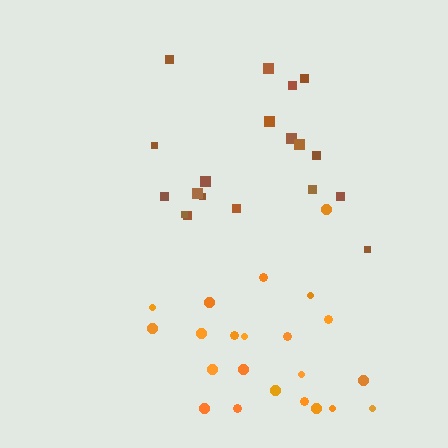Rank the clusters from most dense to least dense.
orange, brown.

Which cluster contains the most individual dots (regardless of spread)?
Orange (22).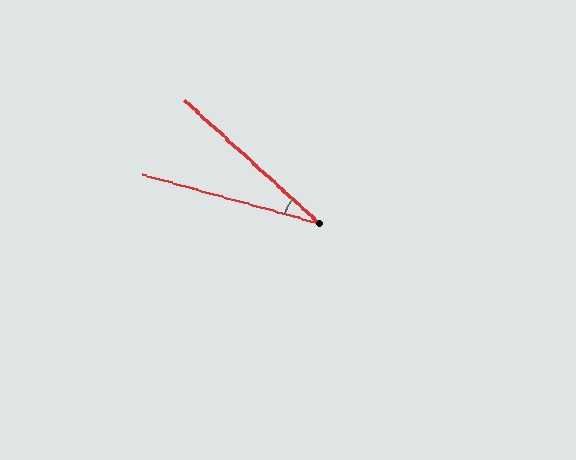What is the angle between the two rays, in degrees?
Approximately 27 degrees.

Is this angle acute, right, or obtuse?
It is acute.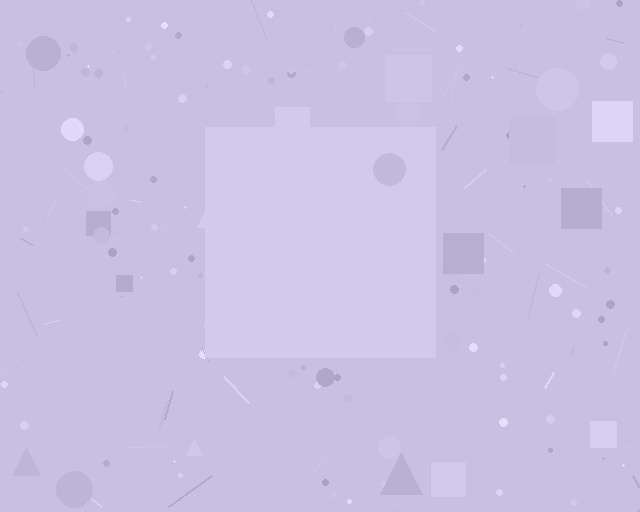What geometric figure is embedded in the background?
A square is embedded in the background.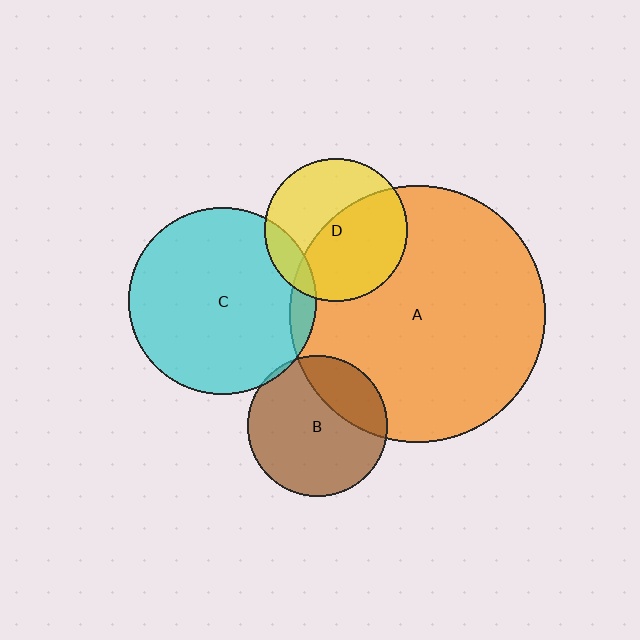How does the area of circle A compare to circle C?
Approximately 1.9 times.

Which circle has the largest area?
Circle A (orange).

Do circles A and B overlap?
Yes.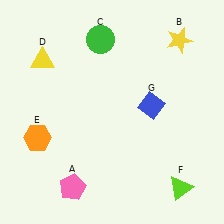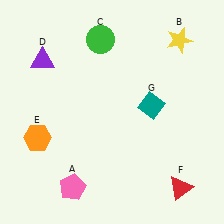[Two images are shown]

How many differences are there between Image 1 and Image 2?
There are 3 differences between the two images.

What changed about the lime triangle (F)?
In Image 1, F is lime. In Image 2, it changed to red.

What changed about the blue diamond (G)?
In Image 1, G is blue. In Image 2, it changed to teal.